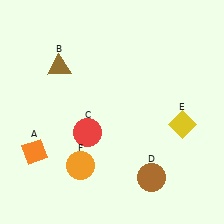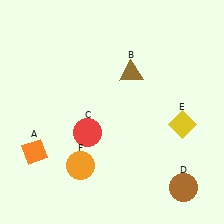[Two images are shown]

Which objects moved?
The objects that moved are: the brown triangle (B), the brown circle (D).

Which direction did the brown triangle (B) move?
The brown triangle (B) moved right.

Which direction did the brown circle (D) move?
The brown circle (D) moved right.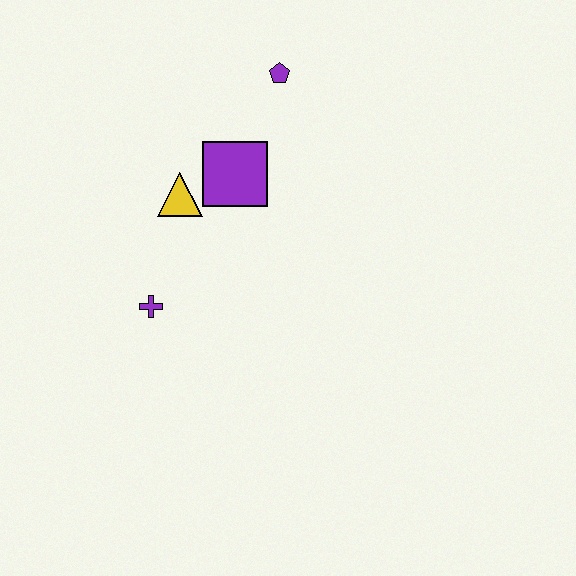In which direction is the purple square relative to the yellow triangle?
The purple square is to the right of the yellow triangle.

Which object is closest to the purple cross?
The yellow triangle is closest to the purple cross.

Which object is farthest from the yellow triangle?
The purple pentagon is farthest from the yellow triangle.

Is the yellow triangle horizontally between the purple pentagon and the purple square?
No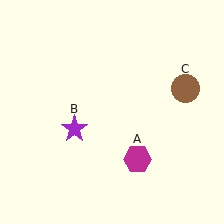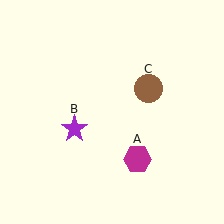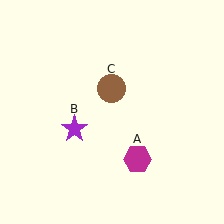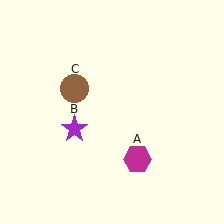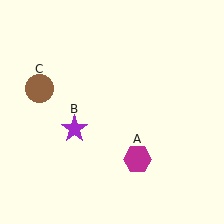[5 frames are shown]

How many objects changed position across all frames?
1 object changed position: brown circle (object C).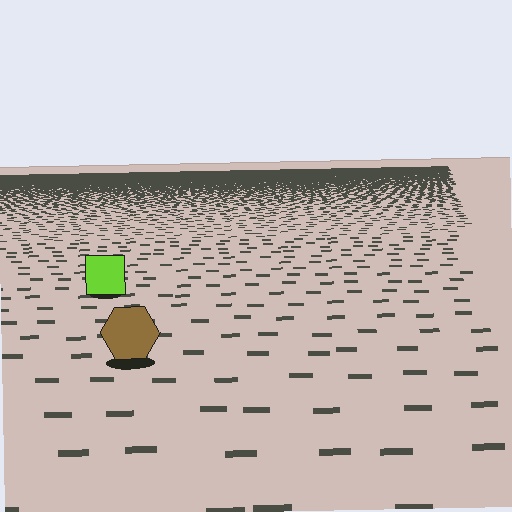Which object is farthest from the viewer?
The lime square is farthest from the viewer. It appears smaller and the ground texture around it is denser.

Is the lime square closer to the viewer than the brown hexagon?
No. The brown hexagon is closer — you can tell from the texture gradient: the ground texture is coarser near it.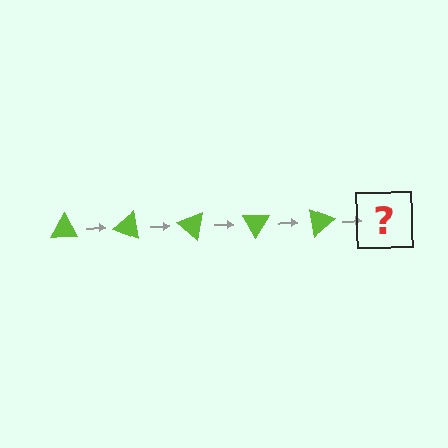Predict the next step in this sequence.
The next step is a lime triangle rotated 100 degrees.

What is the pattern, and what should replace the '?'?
The pattern is that the triangle rotates 20 degrees each step. The '?' should be a lime triangle rotated 100 degrees.